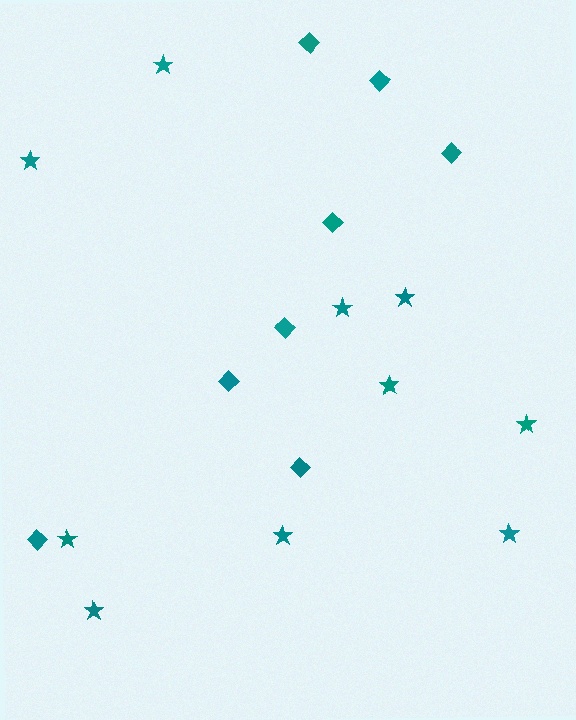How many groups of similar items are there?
There are 2 groups: one group of stars (10) and one group of diamonds (8).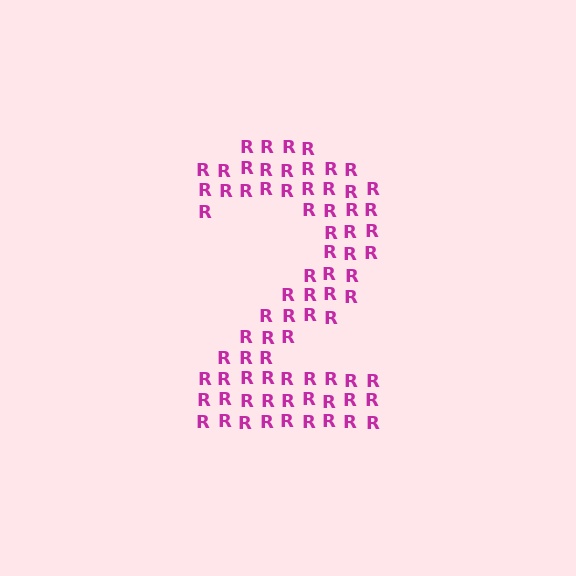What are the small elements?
The small elements are letter R's.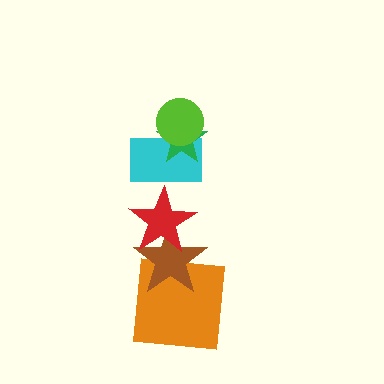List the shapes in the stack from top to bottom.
From top to bottom: the lime circle, the green star, the cyan rectangle, the red star, the brown star, the orange square.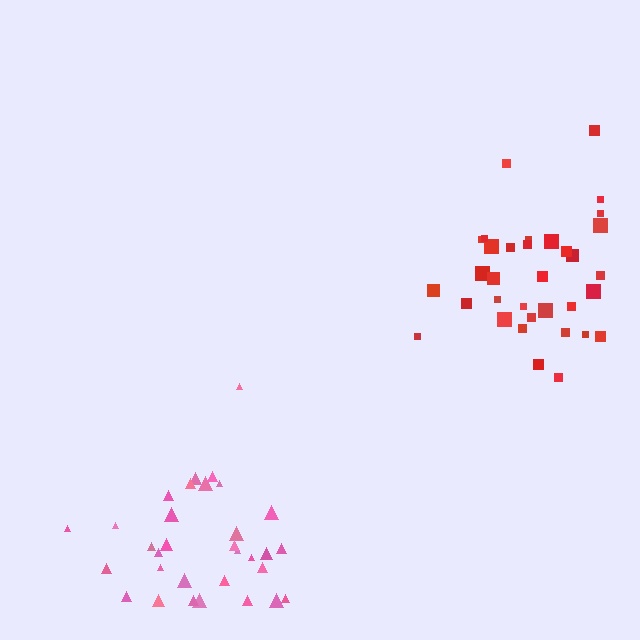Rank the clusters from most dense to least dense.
red, pink.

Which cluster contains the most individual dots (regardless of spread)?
Red (34).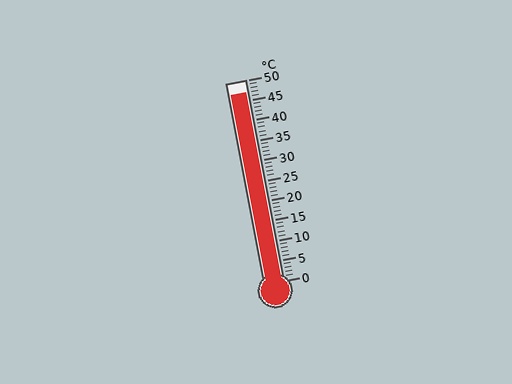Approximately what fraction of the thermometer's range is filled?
The thermometer is filled to approximately 95% of its range.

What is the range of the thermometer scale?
The thermometer scale ranges from 0°C to 50°C.